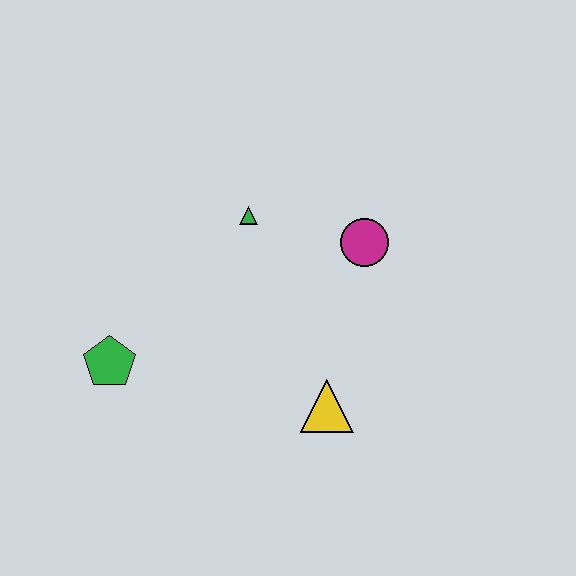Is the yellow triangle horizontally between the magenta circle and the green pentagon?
Yes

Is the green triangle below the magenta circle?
No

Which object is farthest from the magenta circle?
The green pentagon is farthest from the magenta circle.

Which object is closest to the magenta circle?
The green triangle is closest to the magenta circle.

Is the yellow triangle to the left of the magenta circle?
Yes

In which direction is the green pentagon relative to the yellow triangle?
The green pentagon is to the left of the yellow triangle.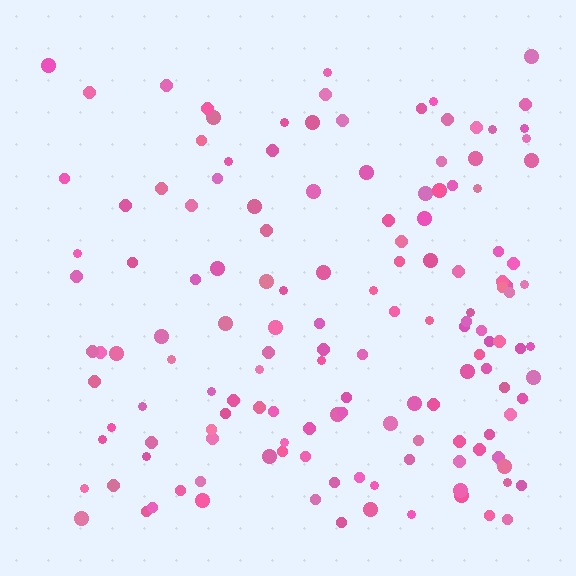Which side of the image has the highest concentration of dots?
The right.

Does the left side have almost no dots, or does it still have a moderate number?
Still a moderate number, just noticeably fewer than the right.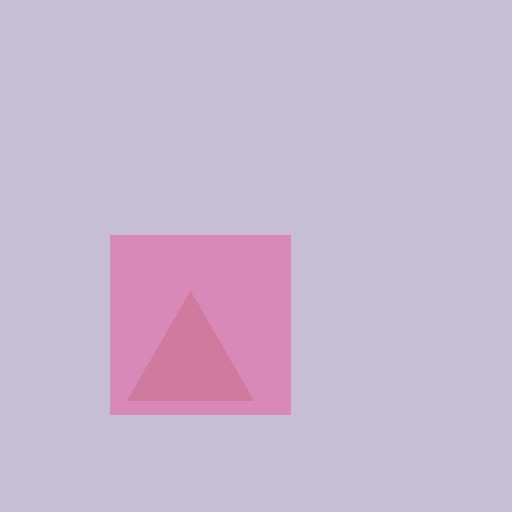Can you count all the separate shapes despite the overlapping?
Yes, there are 2 separate shapes.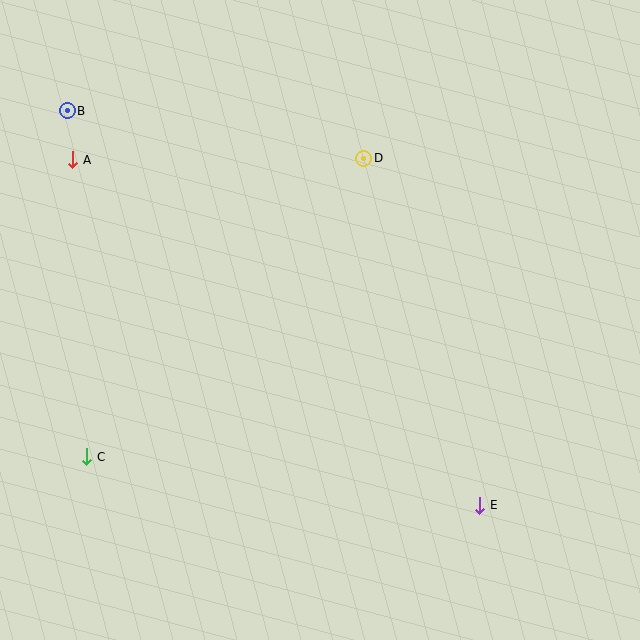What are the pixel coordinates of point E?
Point E is at (480, 505).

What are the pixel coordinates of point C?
Point C is at (87, 457).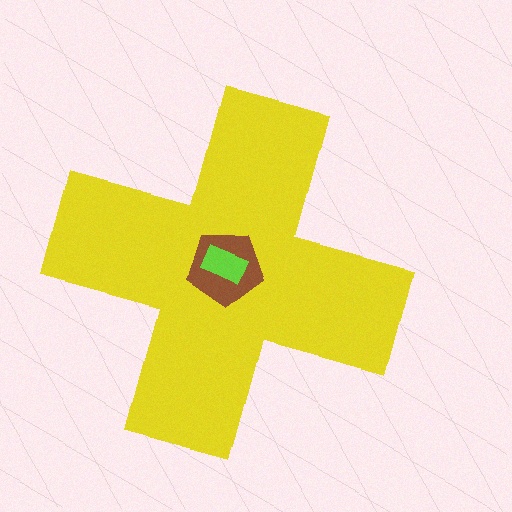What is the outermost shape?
The yellow cross.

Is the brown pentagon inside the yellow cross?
Yes.